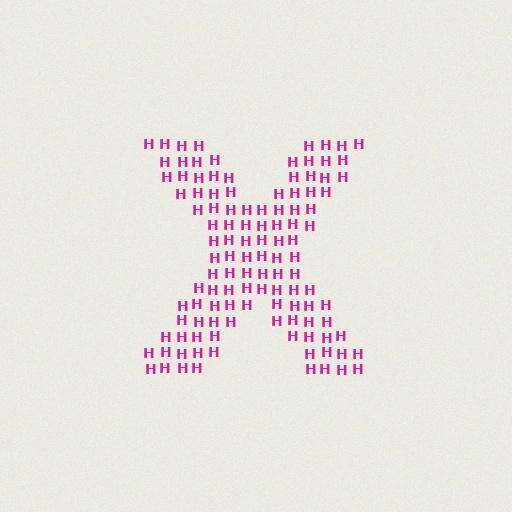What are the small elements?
The small elements are letter H's.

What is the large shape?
The large shape is the letter X.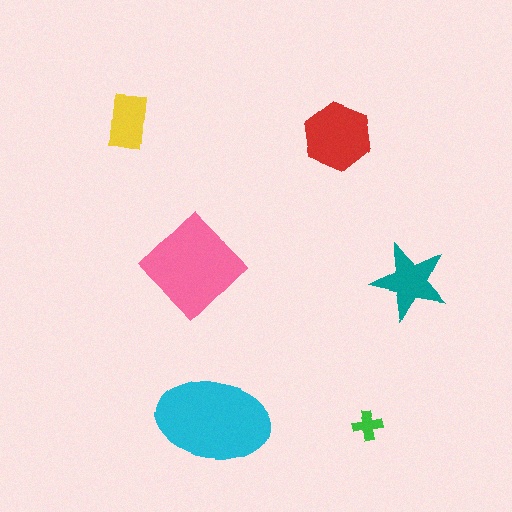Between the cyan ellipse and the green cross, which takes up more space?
The cyan ellipse.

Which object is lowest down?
The cyan ellipse is bottommost.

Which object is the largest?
The cyan ellipse.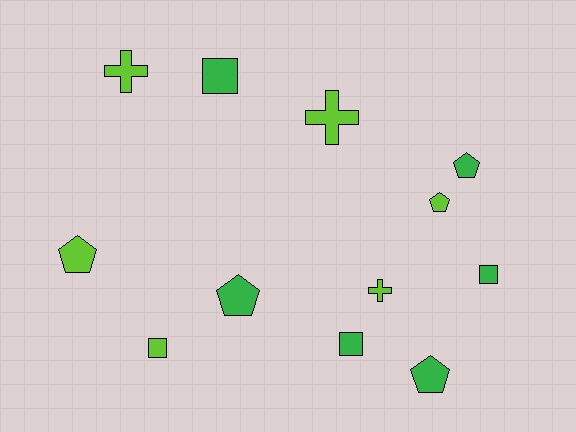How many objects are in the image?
There are 12 objects.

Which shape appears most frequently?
Pentagon, with 5 objects.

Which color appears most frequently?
Green, with 6 objects.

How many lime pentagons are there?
There are 2 lime pentagons.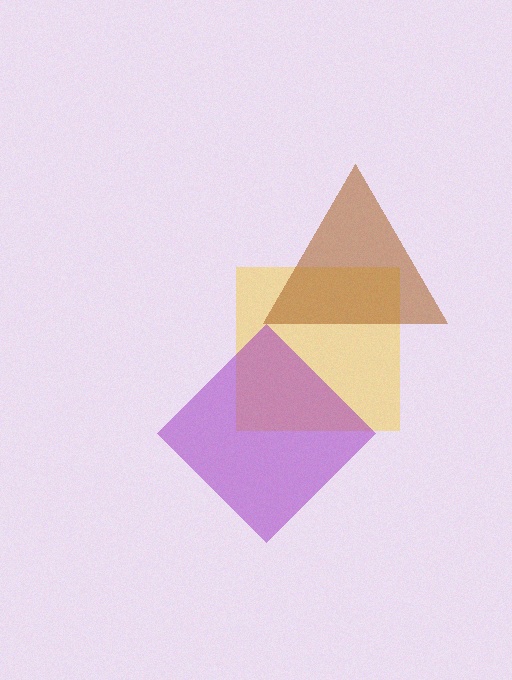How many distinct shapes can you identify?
There are 3 distinct shapes: a yellow square, a brown triangle, a purple diamond.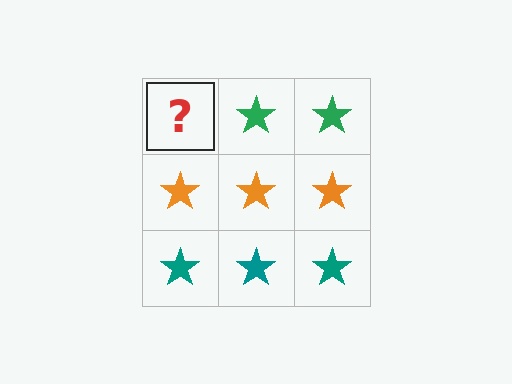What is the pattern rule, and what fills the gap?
The rule is that each row has a consistent color. The gap should be filled with a green star.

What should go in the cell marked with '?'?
The missing cell should contain a green star.